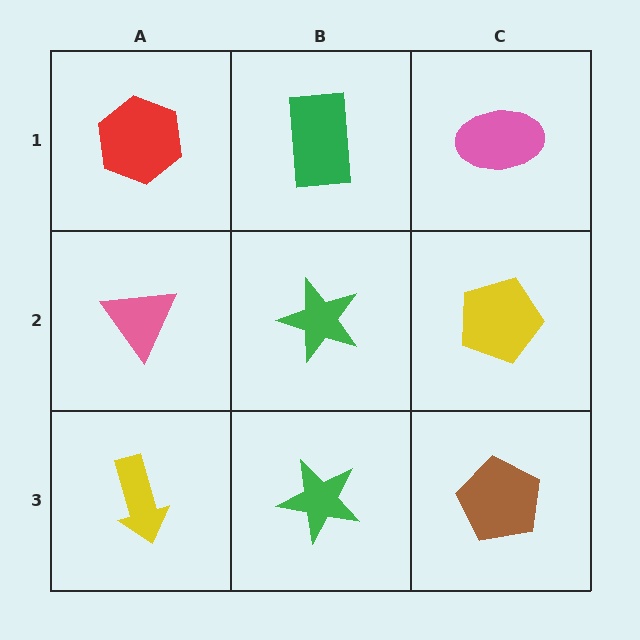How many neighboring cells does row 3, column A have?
2.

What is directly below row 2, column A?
A yellow arrow.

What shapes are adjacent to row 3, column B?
A green star (row 2, column B), a yellow arrow (row 3, column A), a brown pentagon (row 3, column C).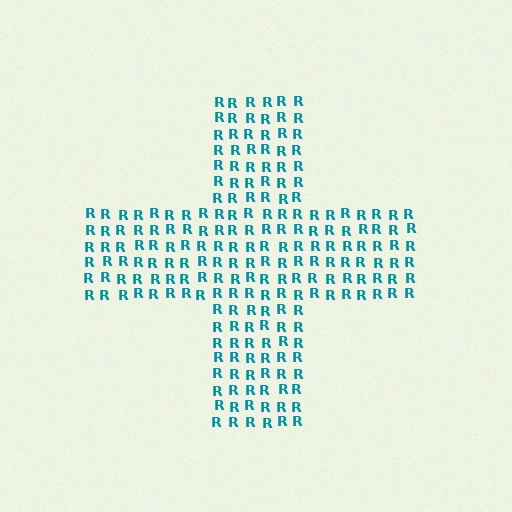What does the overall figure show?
The overall figure shows a cross.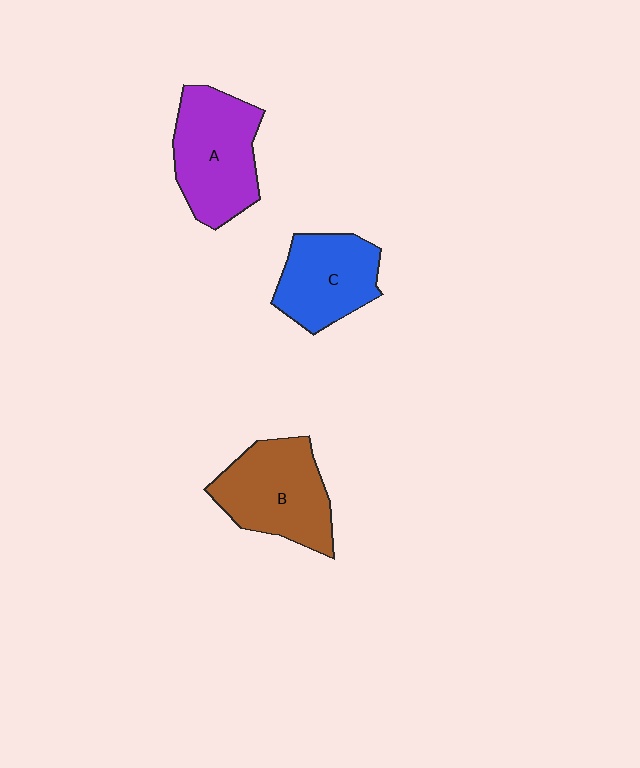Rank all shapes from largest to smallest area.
From largest to smallest: A (purple), B (brown), C (blue).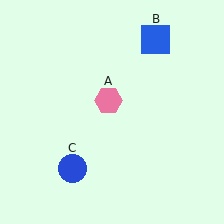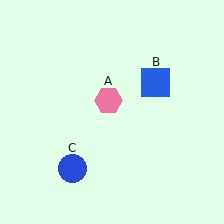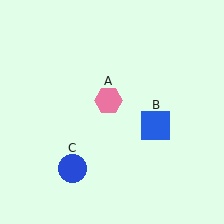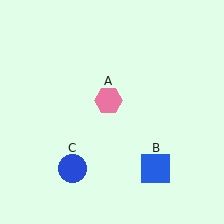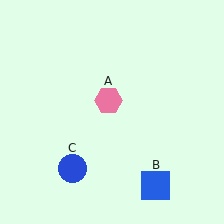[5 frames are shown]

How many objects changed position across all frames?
1 object changed position: blue square (object B).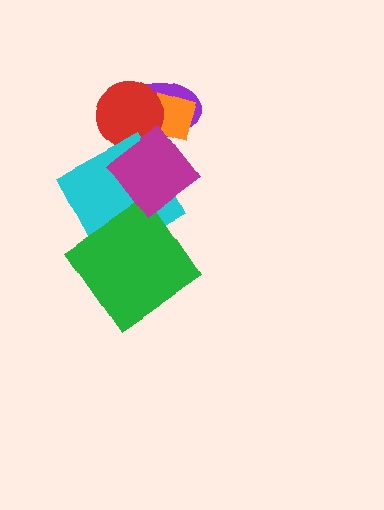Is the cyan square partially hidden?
Yes, it is partially covered by another shape.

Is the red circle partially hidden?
Yes, it is partially covered by another shape.